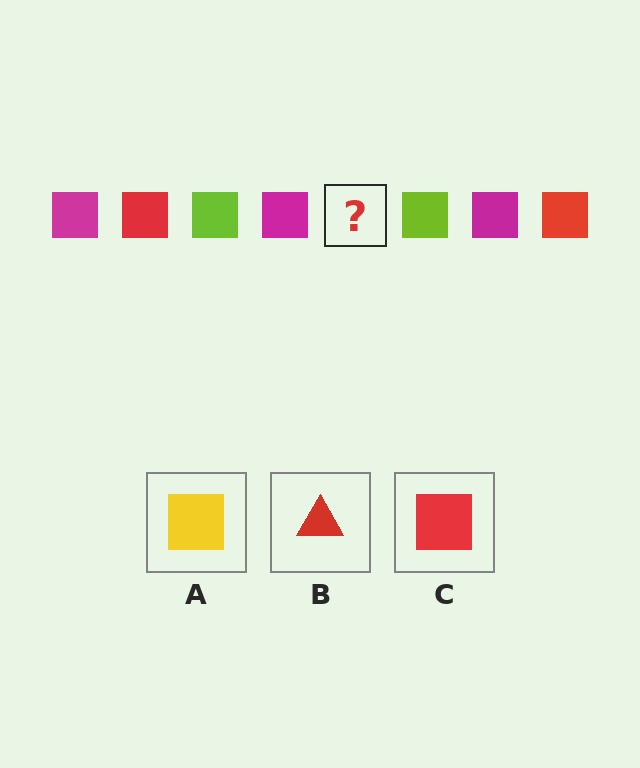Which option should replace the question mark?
Option C.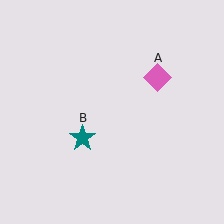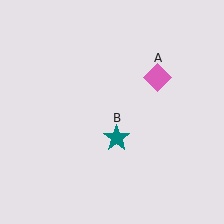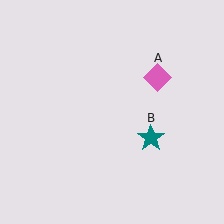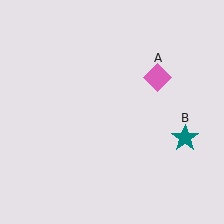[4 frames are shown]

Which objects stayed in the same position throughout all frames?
Pink diamond (object A) remained stationary.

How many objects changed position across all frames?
1 object changed position: teal star (object B).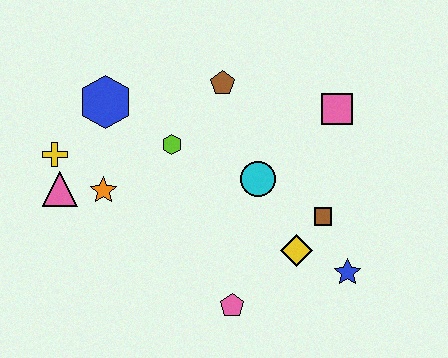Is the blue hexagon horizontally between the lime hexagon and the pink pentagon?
No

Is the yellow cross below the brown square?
No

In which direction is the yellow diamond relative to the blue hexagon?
The yellow diamond is to the right of the blue hexagon.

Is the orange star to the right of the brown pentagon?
No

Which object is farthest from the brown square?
The yellow cross is farthest from the brown square.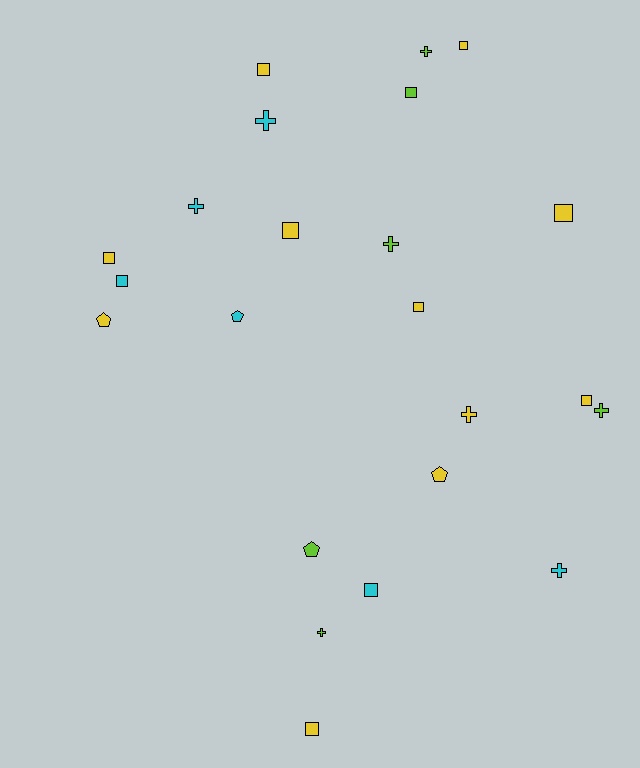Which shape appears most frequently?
Square, with 11 objects.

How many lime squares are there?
There is 1 lime square.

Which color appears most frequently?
Yellow, with 11 objects.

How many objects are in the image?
There are 23 objects.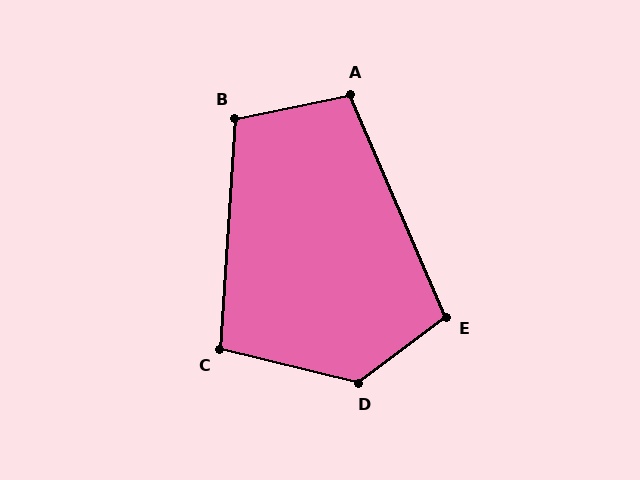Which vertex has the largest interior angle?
D, at approximately 130 degrees.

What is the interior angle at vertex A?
Approximately 102 degrees (obtuse).